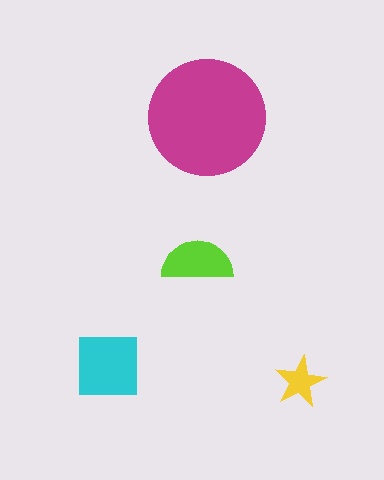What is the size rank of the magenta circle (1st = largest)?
1st.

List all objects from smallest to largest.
The yellow star, the lime semicircle, the cyan square, the magenta circle.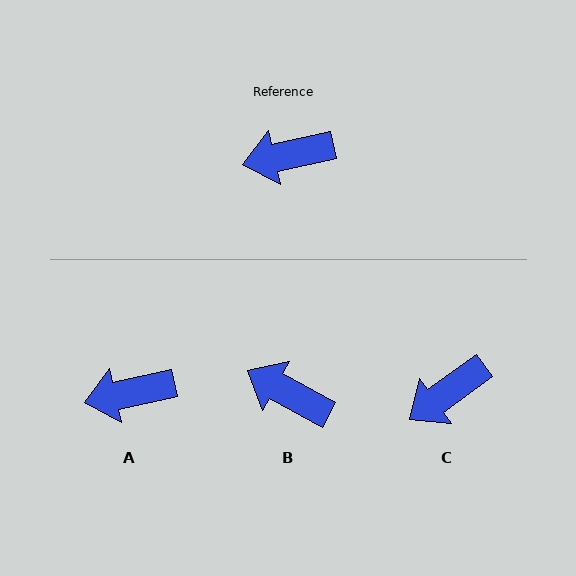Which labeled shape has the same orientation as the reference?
A.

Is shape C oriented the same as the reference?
No, it is off by about 23 degrees.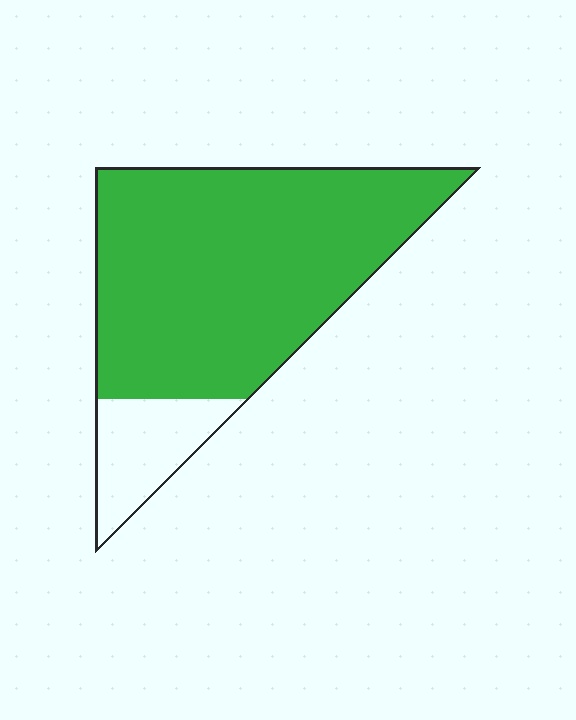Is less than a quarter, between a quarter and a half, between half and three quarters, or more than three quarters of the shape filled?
More than three quarters.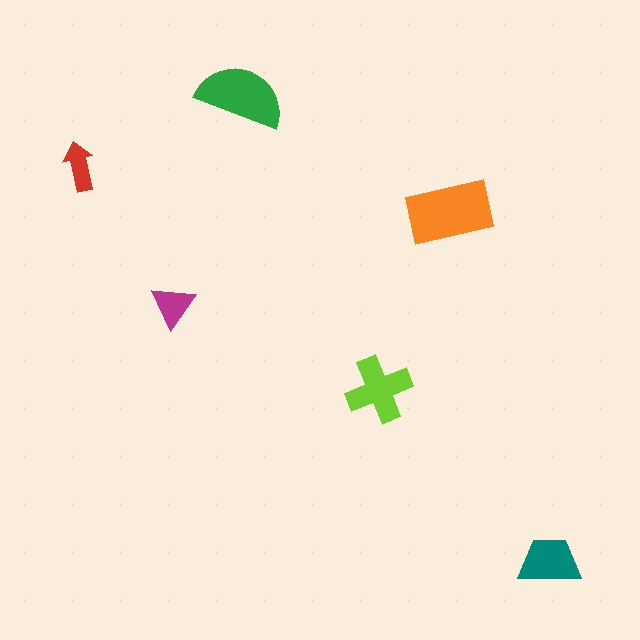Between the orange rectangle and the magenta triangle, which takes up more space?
The orange rectangle.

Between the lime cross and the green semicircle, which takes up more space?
The green semicircle.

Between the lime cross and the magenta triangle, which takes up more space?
The lime cross.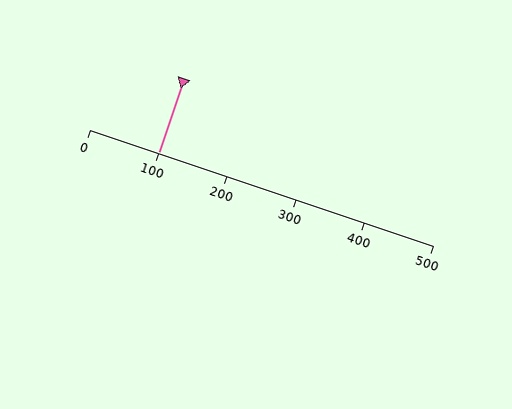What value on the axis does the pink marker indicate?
The marker indicates approximately 100.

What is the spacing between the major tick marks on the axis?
The major ticks are spaced 100 apart.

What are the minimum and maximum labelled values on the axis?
The axis runs from 0 to 500.